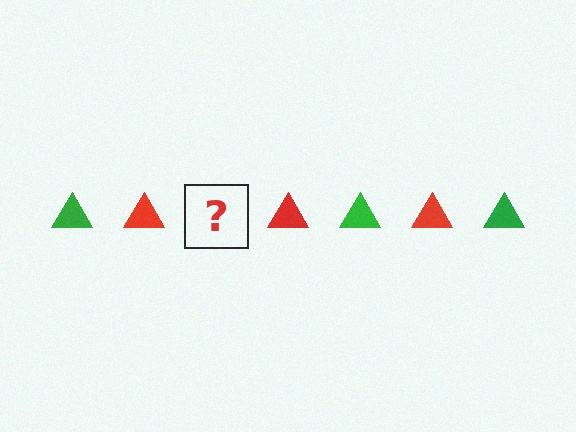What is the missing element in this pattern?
The missing element is a green triangle.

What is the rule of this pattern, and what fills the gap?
The rule is that the pattern cycles through green, red triangles. The gap should be filled with a green triangle.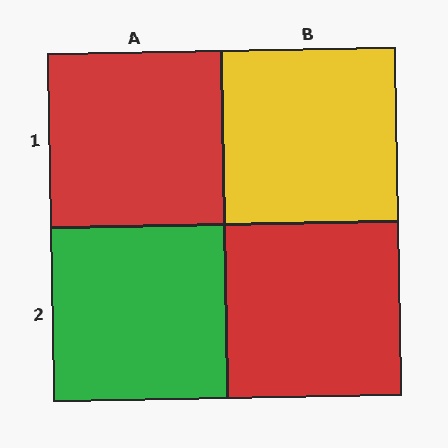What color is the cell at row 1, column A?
Red.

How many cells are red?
2 cells are red.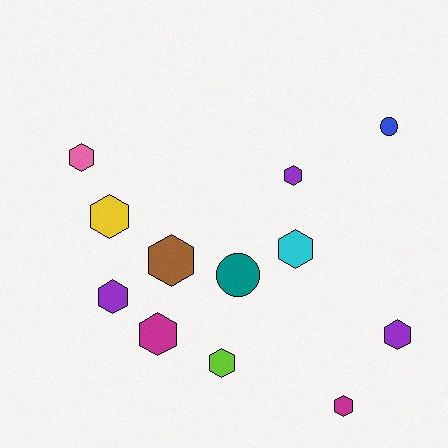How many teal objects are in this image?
There is 1 teal object.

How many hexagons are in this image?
There are 10 hexagons.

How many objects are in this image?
There are 12 objects.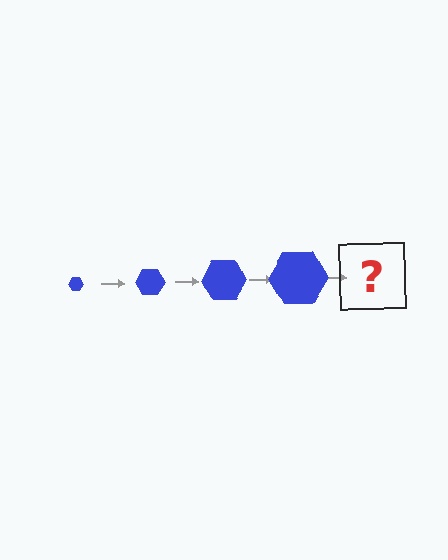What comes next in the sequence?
The next element should be a blue hexagon, larger than the previous one.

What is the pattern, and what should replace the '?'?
The pattern is that the hexagon gets progressively larger each step. The '?' should be a blue hexagon, larger than the previous one.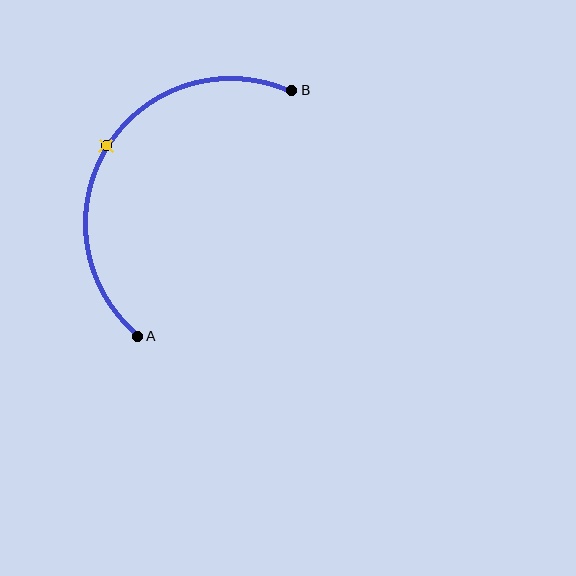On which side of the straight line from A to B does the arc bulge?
The arc bulges to the left of the straight line connecting A and B.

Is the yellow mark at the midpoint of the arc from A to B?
Yes. The yellow mark lies on the arc at equal arc-length from both A and B — it is the arc midpoint.